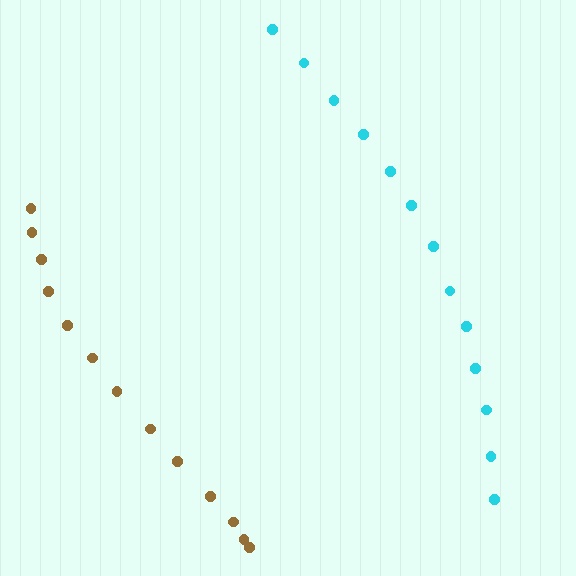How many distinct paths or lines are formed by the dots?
There are 2 distinct paths.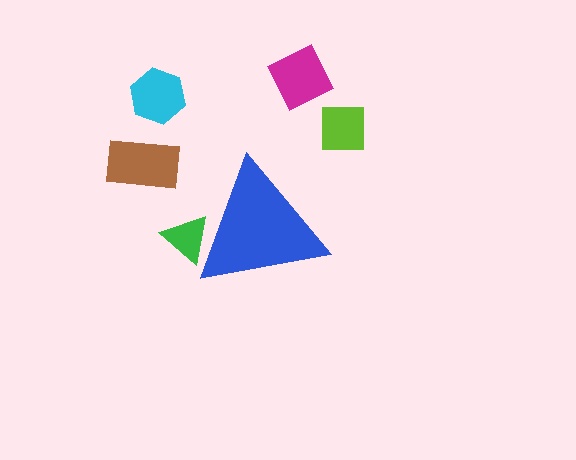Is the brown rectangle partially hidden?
No, the brown rectangle is fully visible.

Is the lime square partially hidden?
No, the lime square is fully visible.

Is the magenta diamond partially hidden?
No, the magenta diamond is fully visible.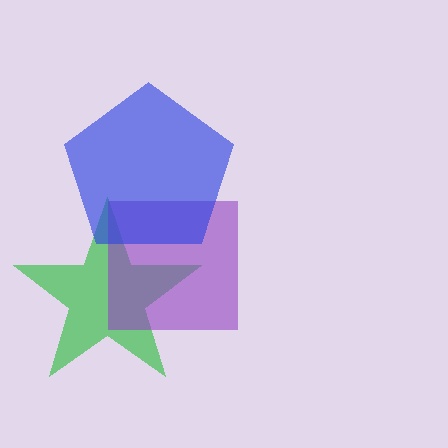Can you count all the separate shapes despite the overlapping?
Yes, there are 3 separate shapes.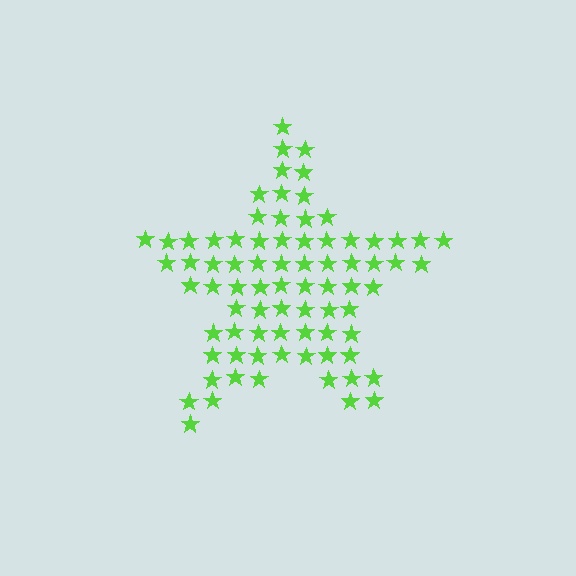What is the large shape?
The large shape is a star.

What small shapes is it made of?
It is made of small stars.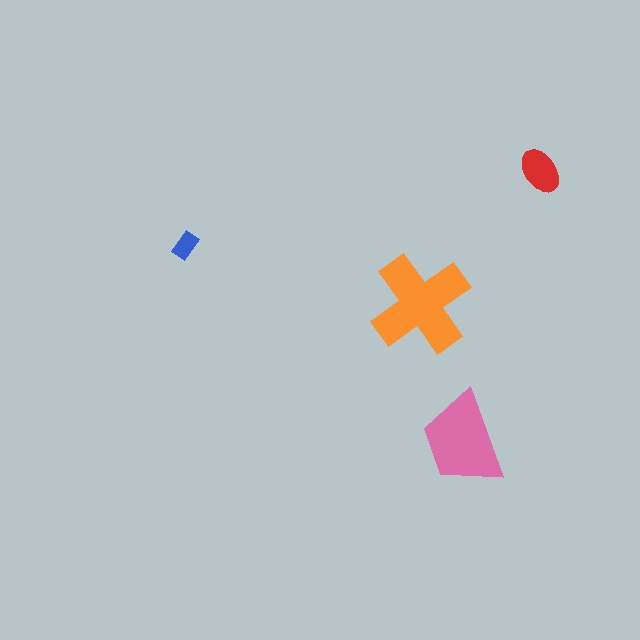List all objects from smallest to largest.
The blue rectangle, the red ellipse, the pink trapezoid, the orange cross.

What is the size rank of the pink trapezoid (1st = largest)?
2nd.